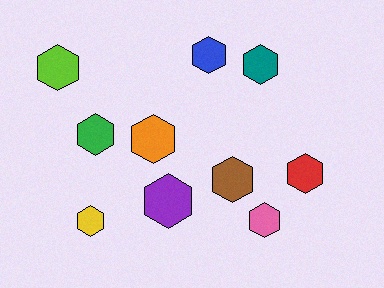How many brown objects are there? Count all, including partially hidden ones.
There is 1 brown object.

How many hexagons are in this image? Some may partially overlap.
There are 10 hexagons.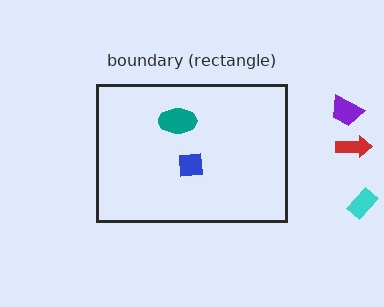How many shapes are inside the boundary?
2 inside, 3 outside.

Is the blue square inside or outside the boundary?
Inside.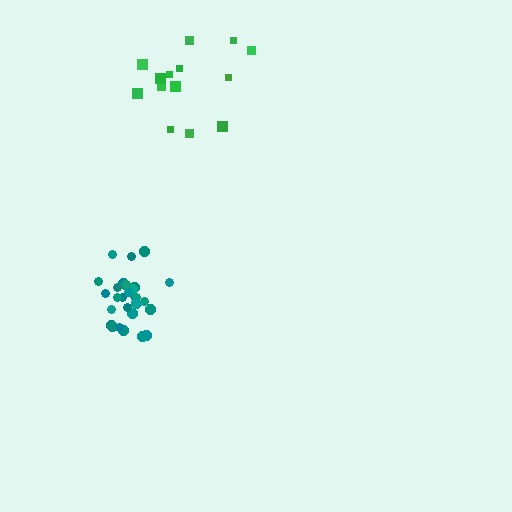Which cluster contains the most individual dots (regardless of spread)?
Teal (29).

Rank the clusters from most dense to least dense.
teal, green.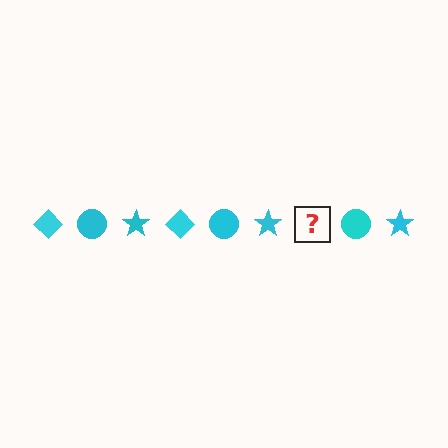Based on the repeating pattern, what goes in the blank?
The blank should be a cyan diamond.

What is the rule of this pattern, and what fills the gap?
The rule is that the pattern cycles through diamond, circle, star shapes in cyan. The gap should be filled with a cyan diamond.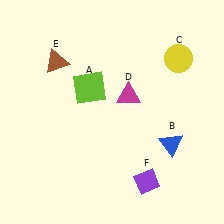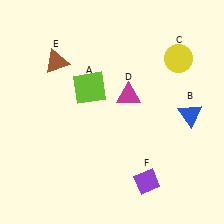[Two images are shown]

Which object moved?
The blue triangle (B) moved up.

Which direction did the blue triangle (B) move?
The blue triangle (B) moved up.